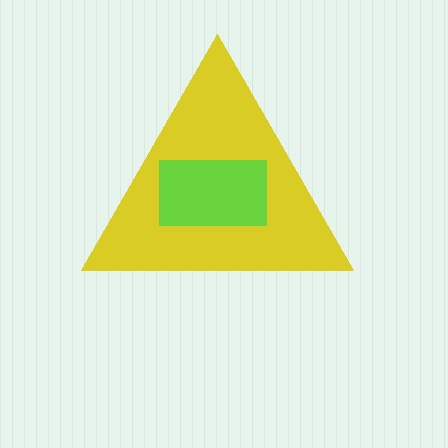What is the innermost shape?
The lime rectangle.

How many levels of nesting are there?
2.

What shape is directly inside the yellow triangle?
The lime rectangle.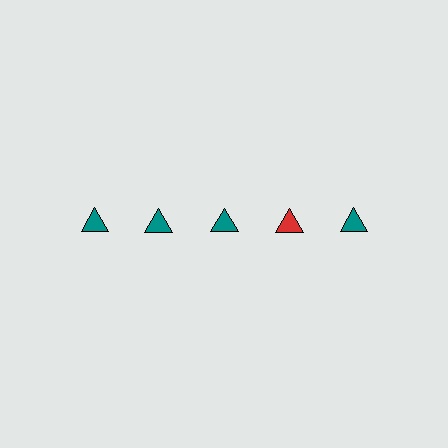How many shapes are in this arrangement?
There are 5 shapes arranged in a grid pattern.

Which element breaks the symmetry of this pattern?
The red triangle in the top row, second from right column breaks the symmetry. All other shapes are teal triangles.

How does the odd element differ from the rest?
It has a different color: red instead of teal.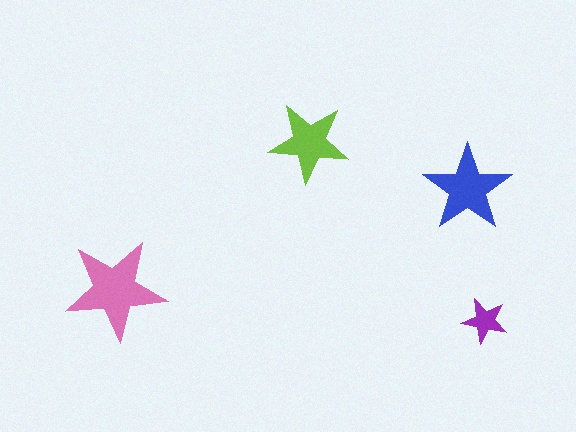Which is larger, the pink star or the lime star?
The pink one.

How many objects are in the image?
There are 4 objects in the image.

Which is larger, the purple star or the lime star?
The lime one.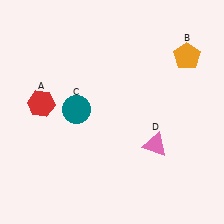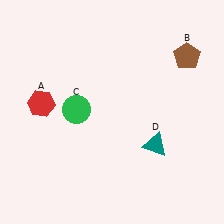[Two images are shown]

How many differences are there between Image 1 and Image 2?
There are 3 differences between the two images.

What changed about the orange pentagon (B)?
In Image 1, B is orange. In Image 2, it changed to brown.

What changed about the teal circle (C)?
In Image 1, C is teal. In Image 2, it changed to green.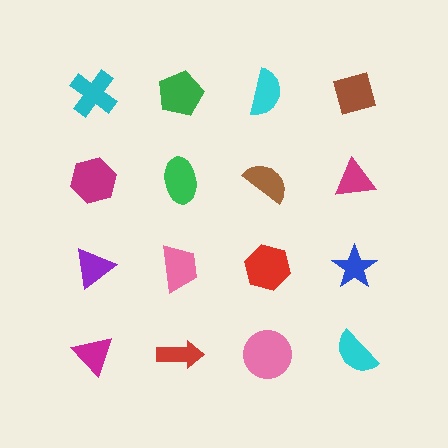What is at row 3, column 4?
A blue star.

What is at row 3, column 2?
A pink trapezoid.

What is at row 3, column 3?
A red hexagon.